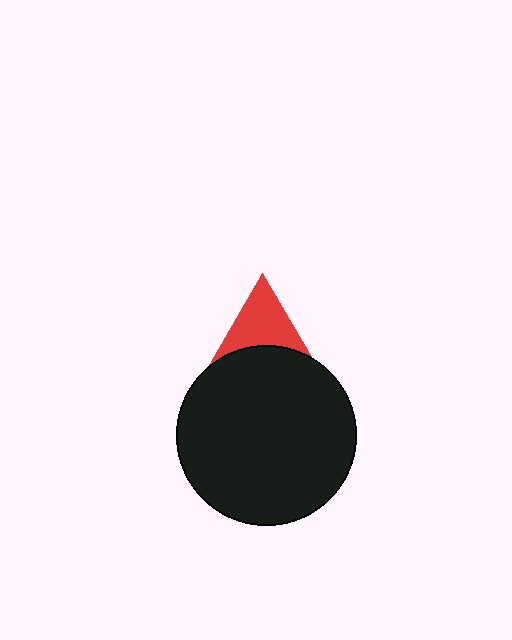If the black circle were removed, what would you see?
You would see the complete red triangle.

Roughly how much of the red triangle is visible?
About half of it is visible (roughly 56%).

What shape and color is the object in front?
The object in front is a black circle.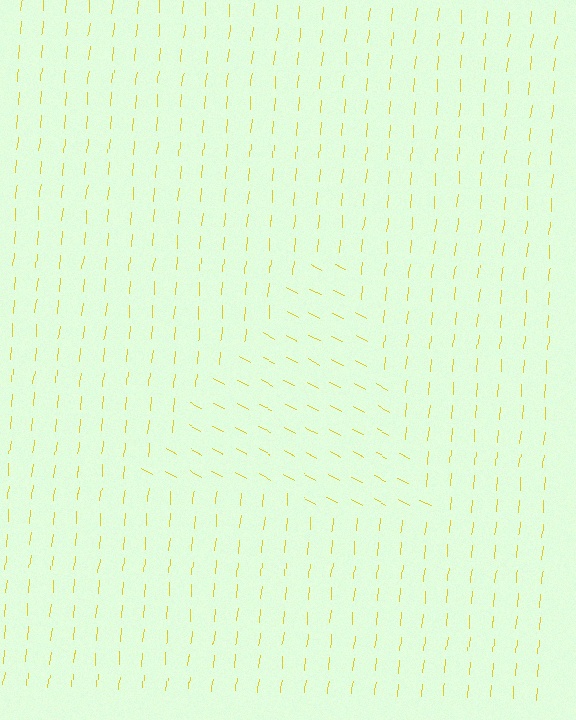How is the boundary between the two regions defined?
The boundary is defined purely by a change in line orientation (approximately 68 degrees difference). All lines are the same color and thickness.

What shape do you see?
I see a triangle.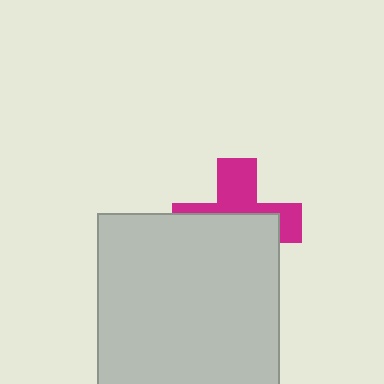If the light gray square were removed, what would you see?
You would see the complete magenta cross.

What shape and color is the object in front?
The object in front is a light gray square.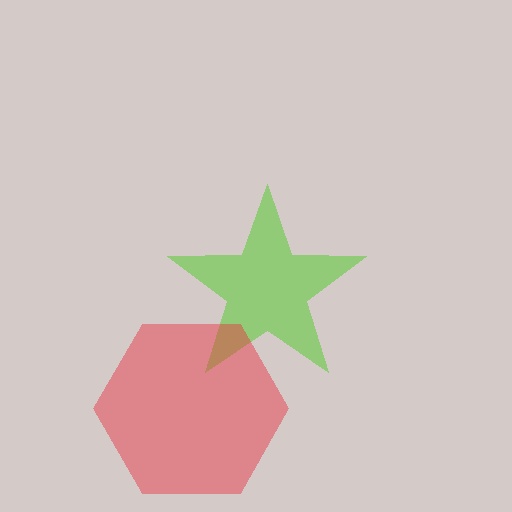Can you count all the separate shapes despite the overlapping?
Yes, there are 2 separate shapes.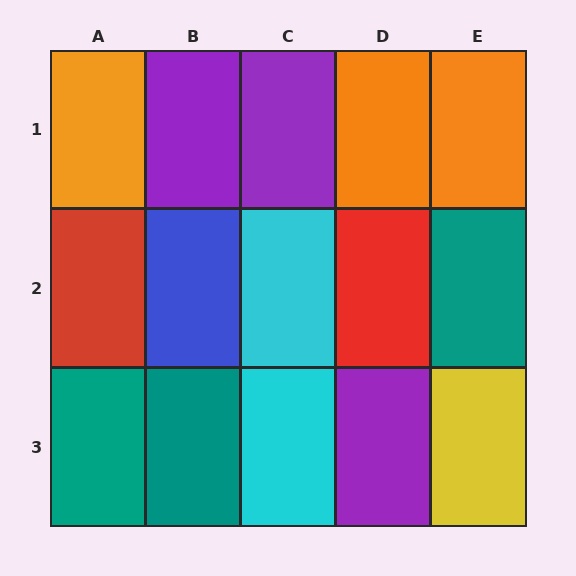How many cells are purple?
3 cells are purple.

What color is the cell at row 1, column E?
Orange.